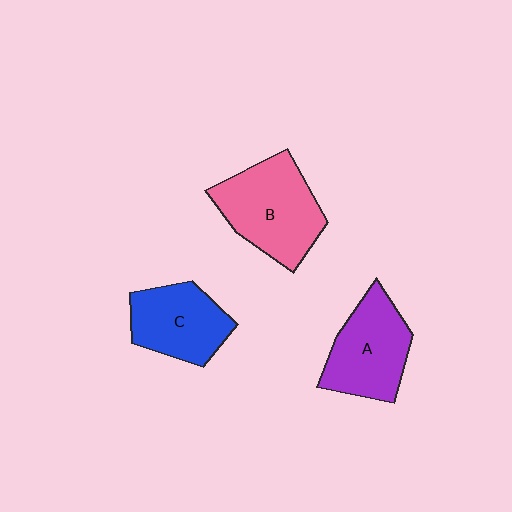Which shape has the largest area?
Shape B (pink).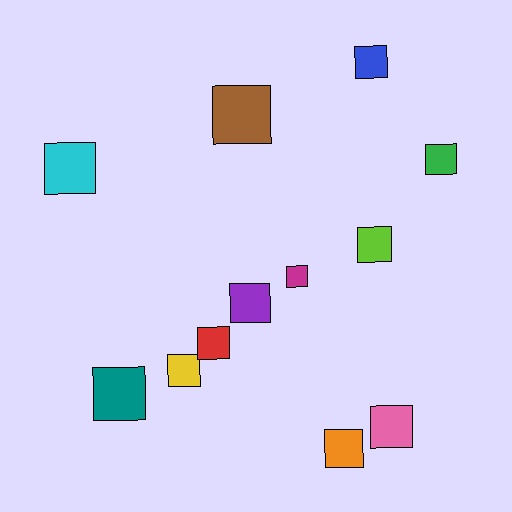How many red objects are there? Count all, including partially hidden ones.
There is 1 red object.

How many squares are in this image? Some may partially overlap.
There are 12 squares.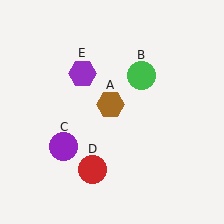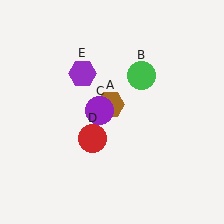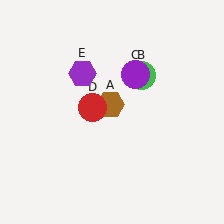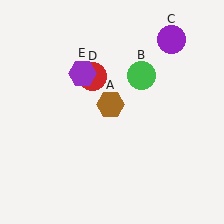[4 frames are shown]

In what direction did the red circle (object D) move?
The red circle (object D) moved up.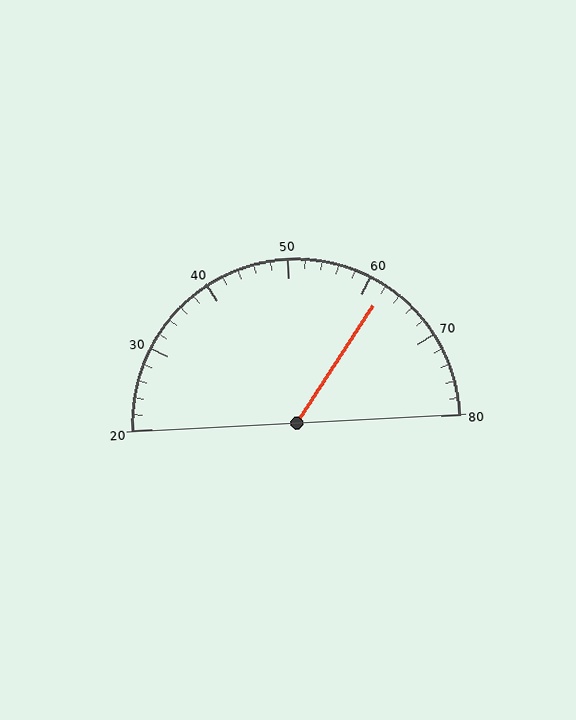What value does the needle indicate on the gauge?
The needle indicates approximately 62.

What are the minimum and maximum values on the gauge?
The gauge ranges from 20 to 80.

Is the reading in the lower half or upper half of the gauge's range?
The reading is in the upper half of the range (20 to 80).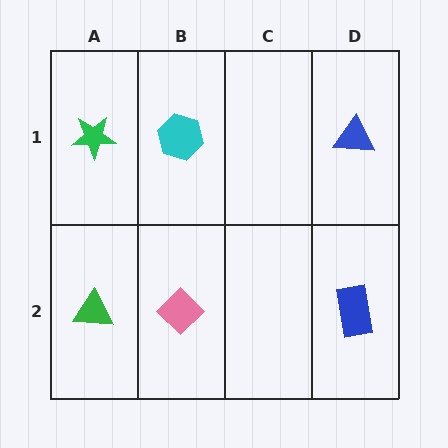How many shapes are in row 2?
3 shapes.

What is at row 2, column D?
A blue rectangle.